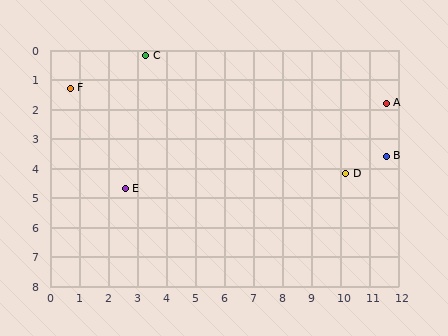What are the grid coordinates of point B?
Point B is at approximately (11.6, 3.6).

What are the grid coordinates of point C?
Point C is at approximately (3.3, 0.2).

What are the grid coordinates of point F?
Point F is at approximately (0.7, 1.3).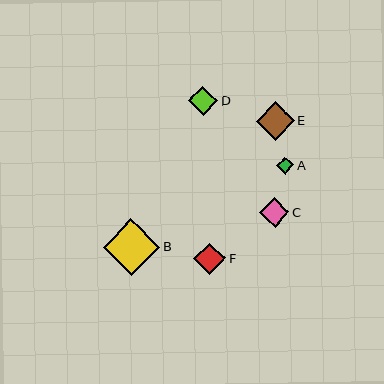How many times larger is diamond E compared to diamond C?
Diamond E is approximately 1.3 times the size of diamond C.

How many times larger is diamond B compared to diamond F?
Diamond B is approximately 1.8 times the size of diamond F.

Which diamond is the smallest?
Diamond A is the smallest with a size of approximately 18 pixels.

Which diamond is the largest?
Diamond B is the largest with a size of approximately 56 pixels.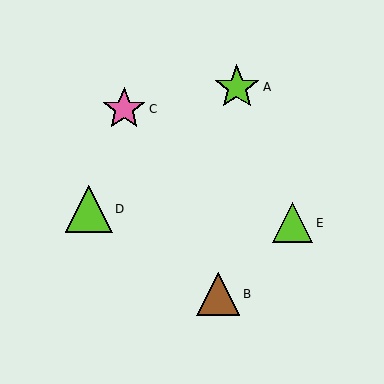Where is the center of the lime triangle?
The center of the lime triangle is at (89, 209).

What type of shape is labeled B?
Shape B is a brown triangle.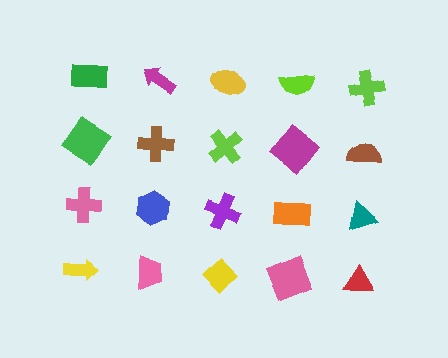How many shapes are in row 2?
5 shapes.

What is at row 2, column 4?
A magenta diamond.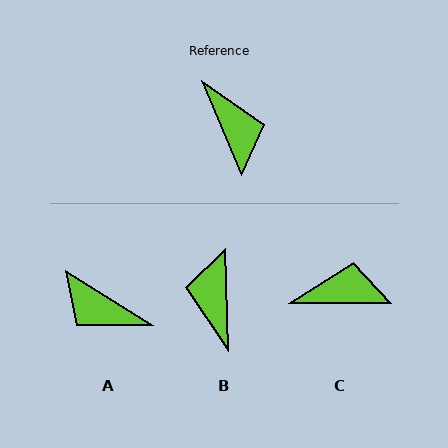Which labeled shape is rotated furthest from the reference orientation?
B, about 159 degrees away.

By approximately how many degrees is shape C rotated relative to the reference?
Approximately 67 degrees counter-clockwise.